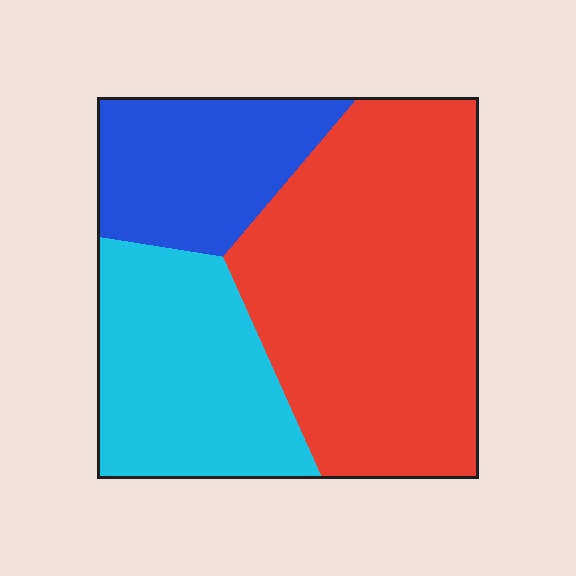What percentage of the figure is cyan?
Cyan takes up between a quarter and a half of the figure.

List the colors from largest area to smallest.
From largest to smallest: red, cyan, blue.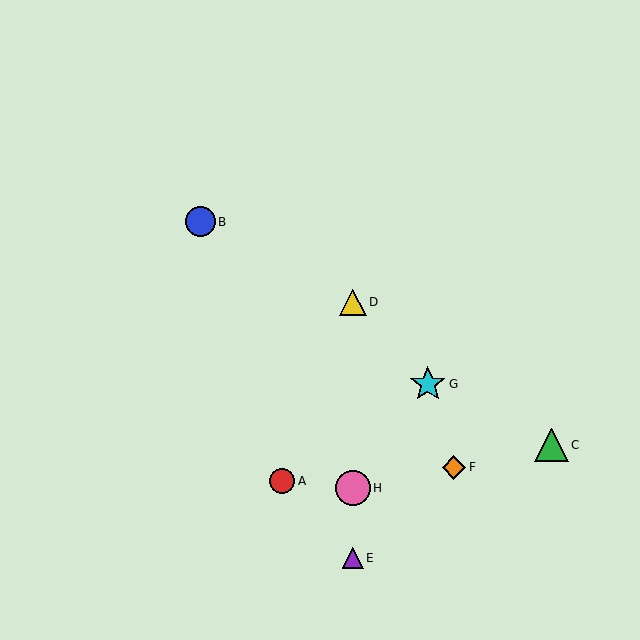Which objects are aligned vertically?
Objects D, E, H are aligned vertically.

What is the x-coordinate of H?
Object H is at x≈353.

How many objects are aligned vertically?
3 objects (D, E, H) are aligned vertically.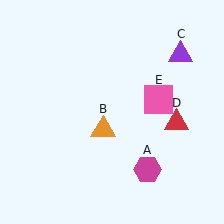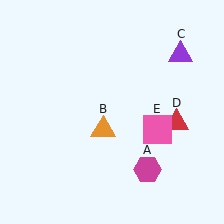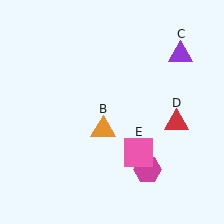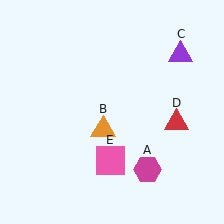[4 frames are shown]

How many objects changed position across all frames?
1 object changed position: pink square (object E).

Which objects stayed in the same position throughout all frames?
Magenta hexagon (object A) and orange triangle (object B) and purple triangle (object C) and red triangle (object D) remained stationary.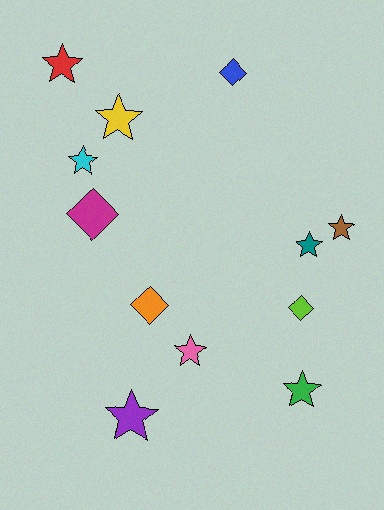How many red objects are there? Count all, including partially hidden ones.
There is 1 red object.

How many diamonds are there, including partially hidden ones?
There are 4 diamonds.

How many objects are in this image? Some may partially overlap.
There are 12 objects.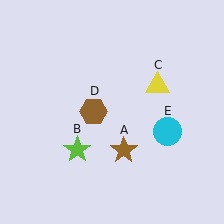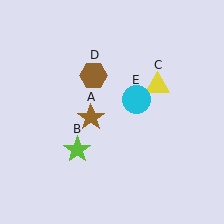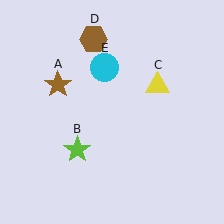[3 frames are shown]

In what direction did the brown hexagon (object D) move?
The brown hexagon (object D) moved up.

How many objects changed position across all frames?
3 objects changed position: brown star (object A), brown hexagon (object D), cyan circle (object E).